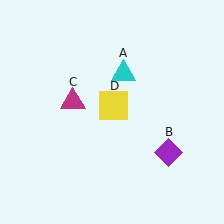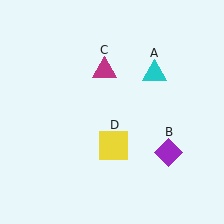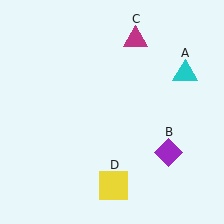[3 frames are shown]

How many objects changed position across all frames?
3 objects changed position: cyan triangle (object A), magenta triangle (object C), yellow square (object D).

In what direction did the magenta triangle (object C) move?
The magenta triangle (object C) moved up and to the right.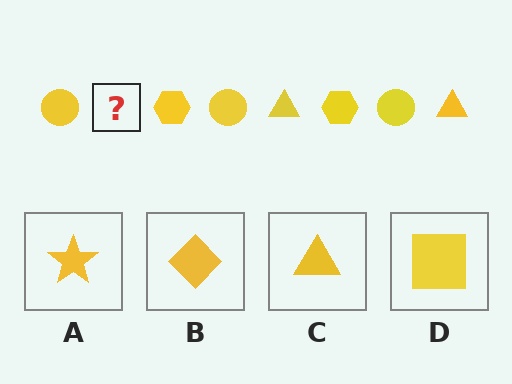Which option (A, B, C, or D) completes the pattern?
C.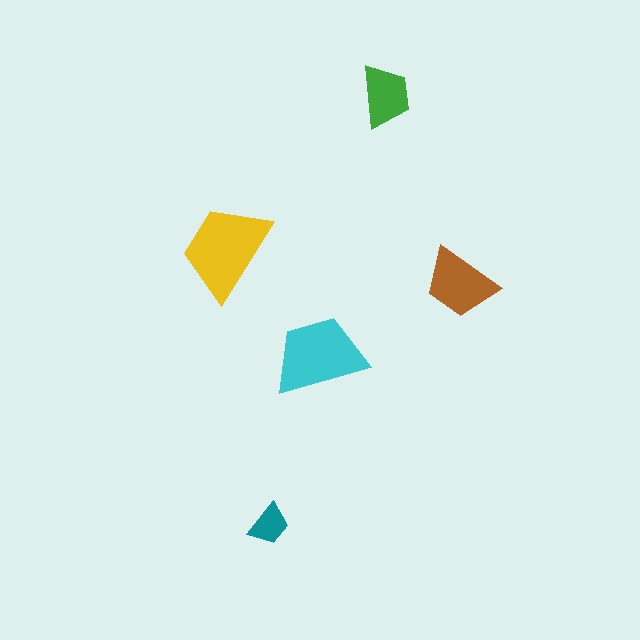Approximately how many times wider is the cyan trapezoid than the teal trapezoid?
About 2 times wider.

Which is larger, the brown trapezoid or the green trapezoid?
The brown one.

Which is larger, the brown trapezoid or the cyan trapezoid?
The cyan one.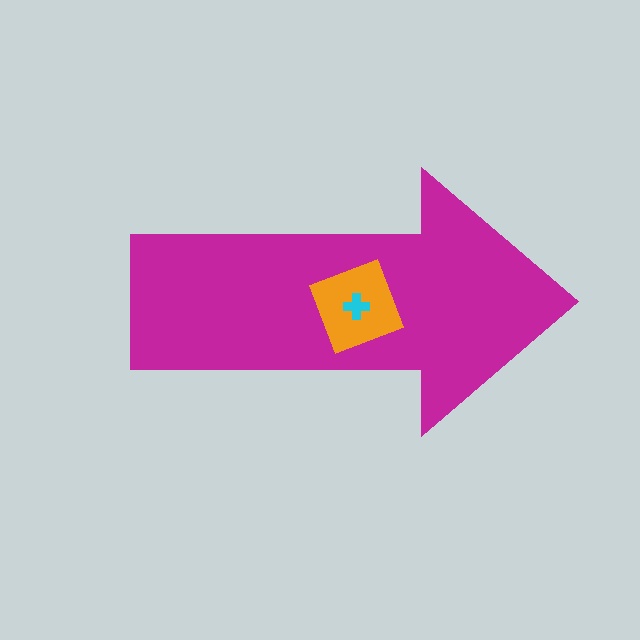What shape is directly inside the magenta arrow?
The orange diamond.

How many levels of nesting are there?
3.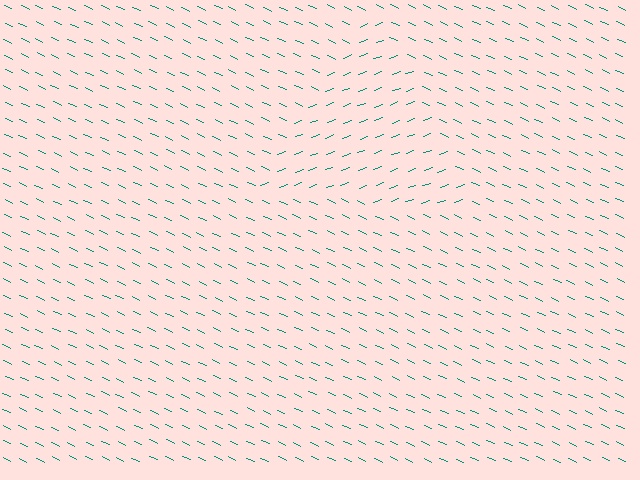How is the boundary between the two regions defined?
The boundary is defined purely by a change in line orientation (approximately 45 degrees difference). All lines are the same color and thickness.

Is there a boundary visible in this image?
Yes, there is a texture boundary formed by a change in line orientation.